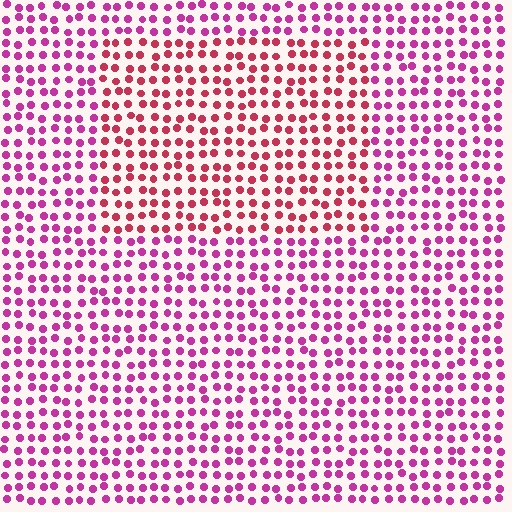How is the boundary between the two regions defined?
The boundary is defined purely by a slight shift in hue (about 32 degrees). Spacing, size, and orientation are identical on both sides.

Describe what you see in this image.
The image is filled with small magenta elements in a uniform arrangement. A rectangle-shaped region is visible where the elements are tinted to a slightly different hue, forming a subtle color boundary.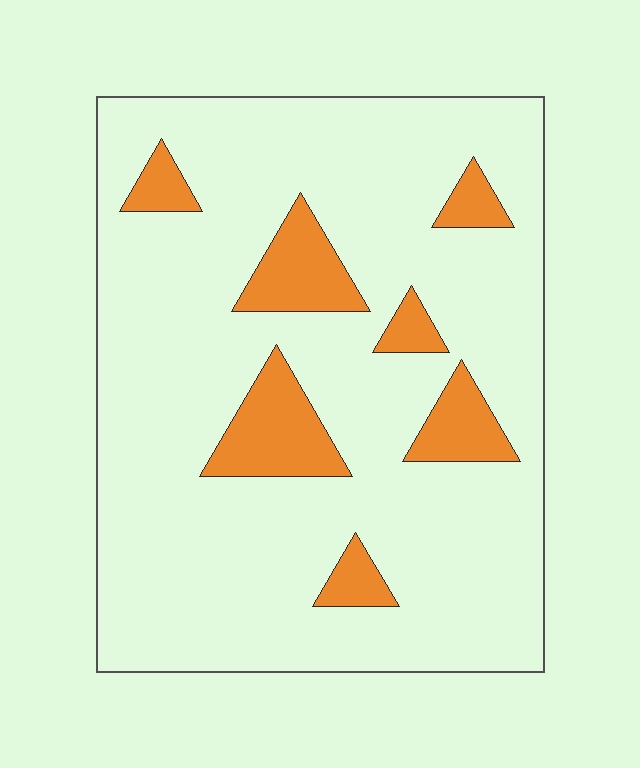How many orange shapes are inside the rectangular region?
7.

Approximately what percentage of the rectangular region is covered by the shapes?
Approximately 15%.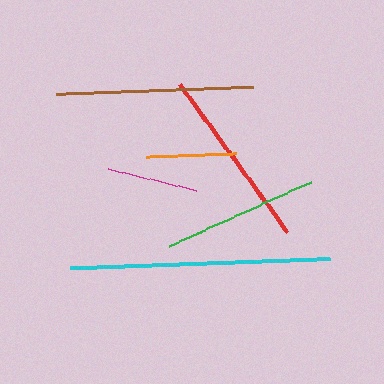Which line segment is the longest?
The cyan line is the longest at approximately 260 pixels.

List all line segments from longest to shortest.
From longest to shortest: cyan, brown, red, green, magenta, orange.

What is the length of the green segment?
The green segment is approximately 156 pixels long.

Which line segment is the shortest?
The orange line is the shortest at approximately 89 pixels.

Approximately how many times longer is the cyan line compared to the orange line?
The cyan line is approximately 2.9 times the length of the orange line.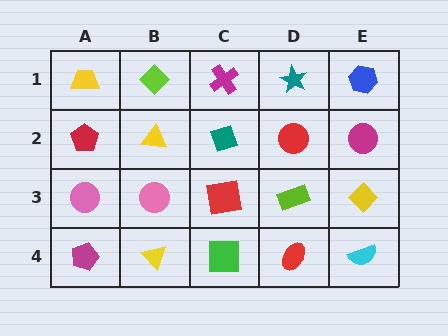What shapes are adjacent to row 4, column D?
A lime rectangle (row 3, column D), a green square (row 4, column C), a cyan semicircle (row 4, column E).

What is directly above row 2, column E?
A blue hexagon.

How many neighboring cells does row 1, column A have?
2.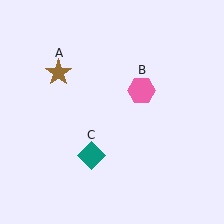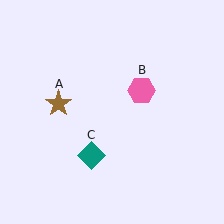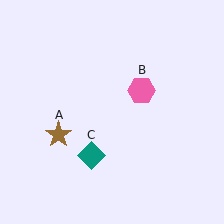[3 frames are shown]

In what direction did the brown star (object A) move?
The brown star (object A) moved down.